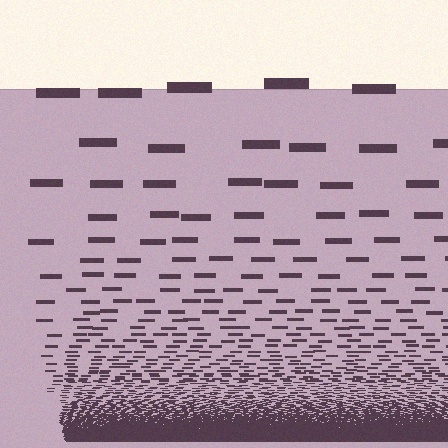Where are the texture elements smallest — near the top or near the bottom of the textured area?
Near the bottom.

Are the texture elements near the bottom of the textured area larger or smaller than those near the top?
Smaller. The gradient is inverted — elements near the bottom are smaller and denser.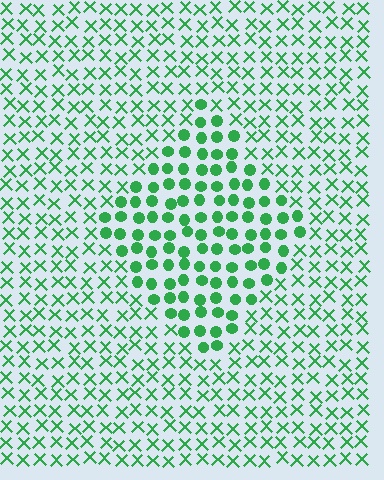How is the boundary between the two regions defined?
The boundary is defined by a change in element shape: circles inside vs. X marks outside. All elements share the same color and spacing.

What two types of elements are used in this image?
The image uses circles inside the diamond region and X marks outside it.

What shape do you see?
I see a diamond.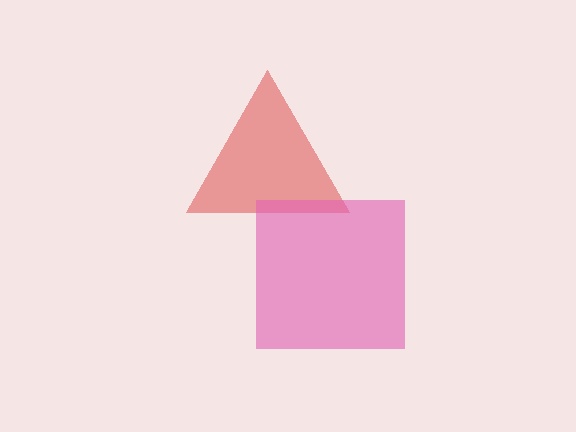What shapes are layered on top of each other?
The layered shapes are: a red triangle, a pink square.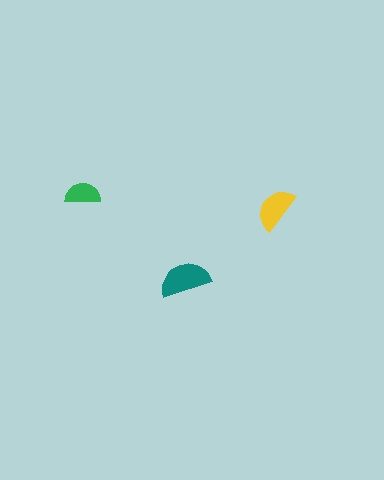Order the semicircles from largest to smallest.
the teal one, the yellow one, the green one.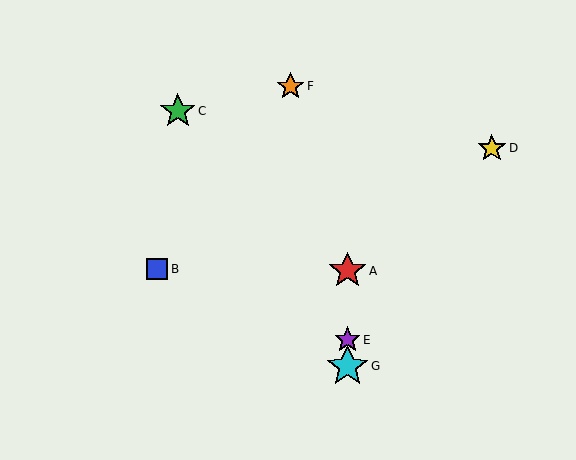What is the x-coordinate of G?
Object G is at x≈347.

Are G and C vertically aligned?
No, G is at x≈347 and C is at x≈178.